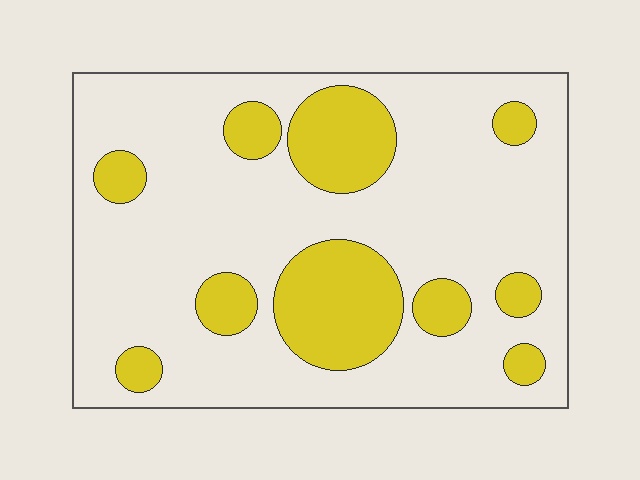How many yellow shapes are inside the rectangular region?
10.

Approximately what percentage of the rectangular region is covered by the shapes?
Approximately 25%.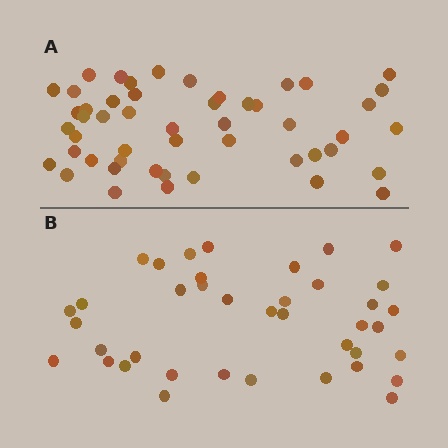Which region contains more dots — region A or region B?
Region A (the top region) has more dots.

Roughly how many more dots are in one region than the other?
Region A has roughly 12 or so more dots than region B.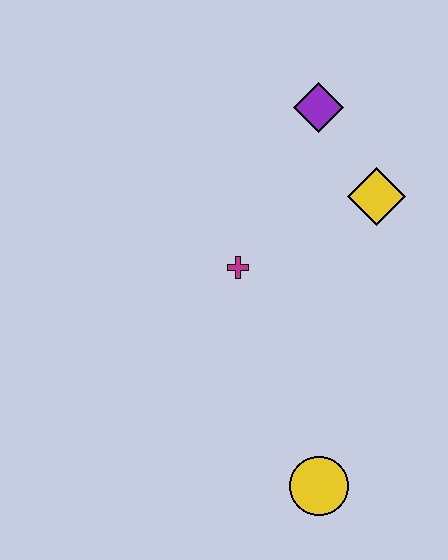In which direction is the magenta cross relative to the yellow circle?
The magenta cross is above the yellow circle.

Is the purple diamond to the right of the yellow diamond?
No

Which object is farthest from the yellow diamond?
The yellow circle is farthest from the yellow diamond.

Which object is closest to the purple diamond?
The yellow diamond is closest to the purple diamond.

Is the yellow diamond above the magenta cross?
Yes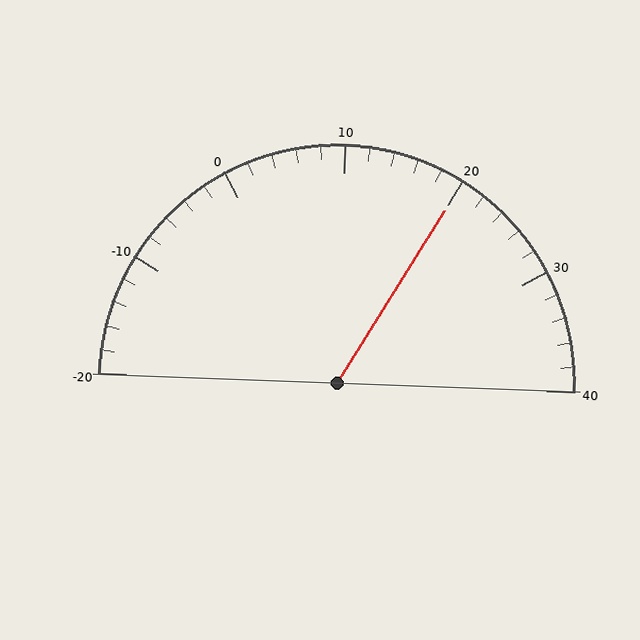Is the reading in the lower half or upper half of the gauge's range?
The reading is in the upper half of the range (-20 to 40).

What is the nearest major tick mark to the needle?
The nearest major tick mark is 20.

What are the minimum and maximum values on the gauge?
The gauge ranges from -20 to 40.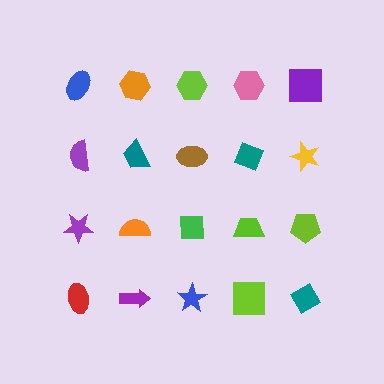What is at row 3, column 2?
An orange semicircle.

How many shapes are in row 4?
5 shapes.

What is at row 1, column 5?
A purple square.